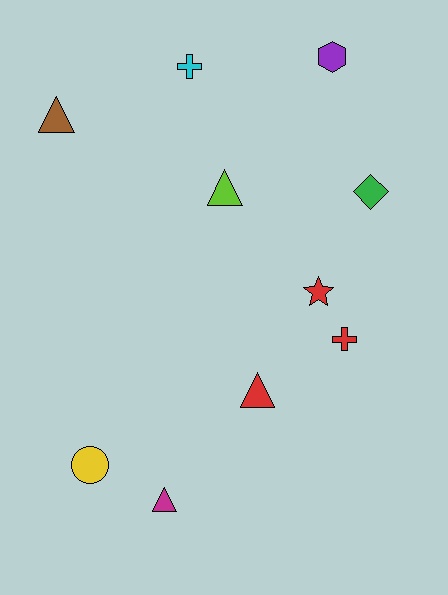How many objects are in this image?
There are 10 objects.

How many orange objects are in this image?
There are no orange objects.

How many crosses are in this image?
There are 2 crosses.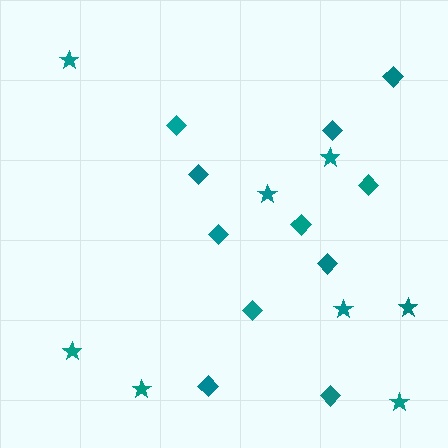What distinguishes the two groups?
There are 2 groups: one group of stars (8) and one group of diamonds (11).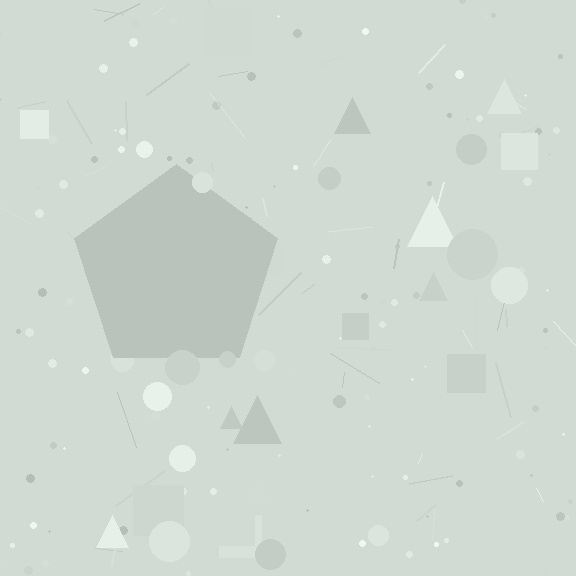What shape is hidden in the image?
A pentagon is hidden in the image.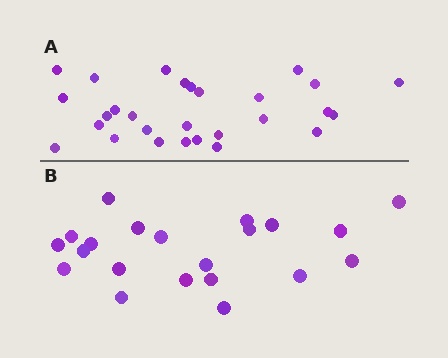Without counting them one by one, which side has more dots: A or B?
Region A (the top region) has more dots.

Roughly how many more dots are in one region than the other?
Region A has roughly 8 or so more dots than region B.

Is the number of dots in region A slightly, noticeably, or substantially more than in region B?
Region A has noticeably more, but not dramatically so. The ratio is roughly 1.3 to 1.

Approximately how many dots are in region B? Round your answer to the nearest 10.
About 20 dots. (The exact count is 21, which rounds to 20.)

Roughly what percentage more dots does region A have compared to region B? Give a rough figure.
About 35% more.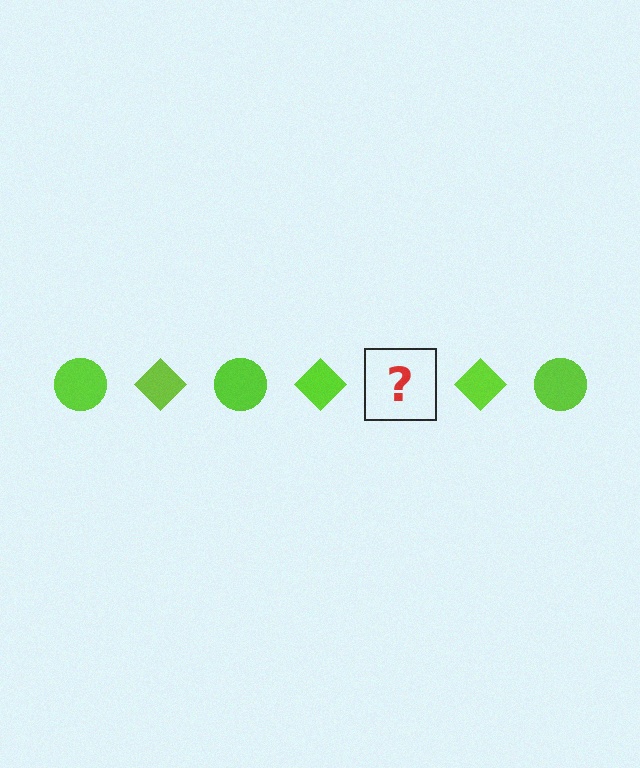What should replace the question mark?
The question mark should be replaced with a lime circle.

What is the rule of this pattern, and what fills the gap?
The rule is that the pattern cycles through circle, diamond shapes in lime. The gap should be filled with a lime circle.